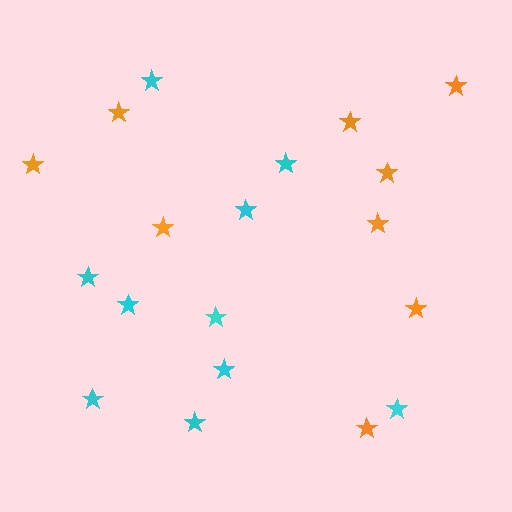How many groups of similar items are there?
There are 2 groups: one group of cyan stars (10) and one group of orange stars (9).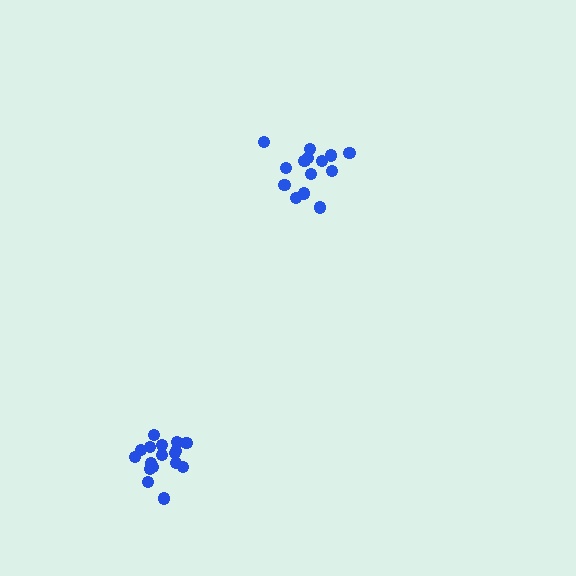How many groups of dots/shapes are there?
There are 2 groups.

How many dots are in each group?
Group 1: 14 dots, Group 2: 17 dots (31 total).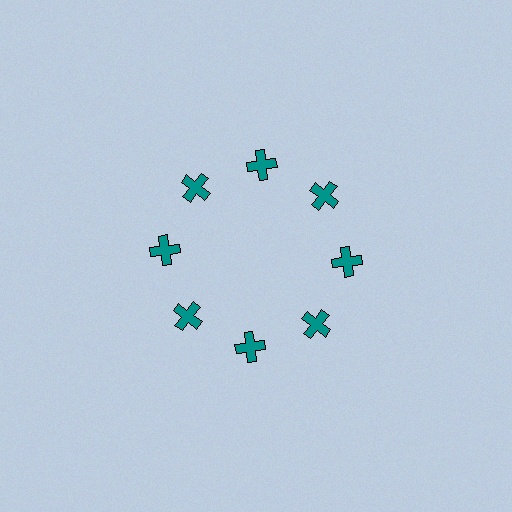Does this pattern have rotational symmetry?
Yes, this pattern has 8-fold rotational symmetry. It looks the same after rotating 45 degrees around the center.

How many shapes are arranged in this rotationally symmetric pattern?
There are 8 shapes, arranged in 8 groups of 1.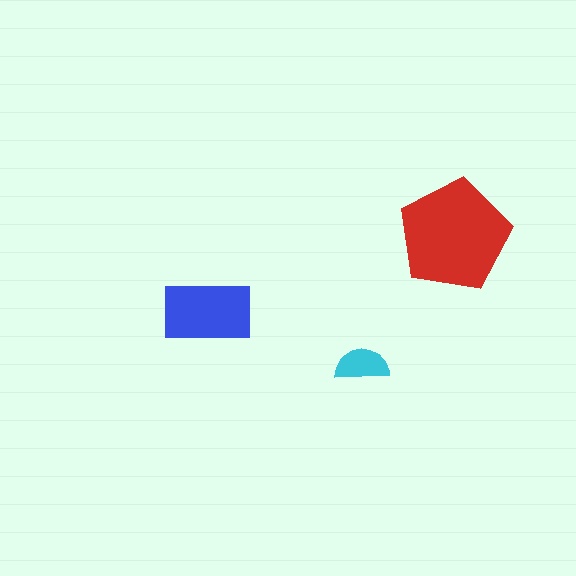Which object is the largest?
The red pentagon.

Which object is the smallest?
The cyan semicircle.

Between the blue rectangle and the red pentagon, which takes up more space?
The red pentagon.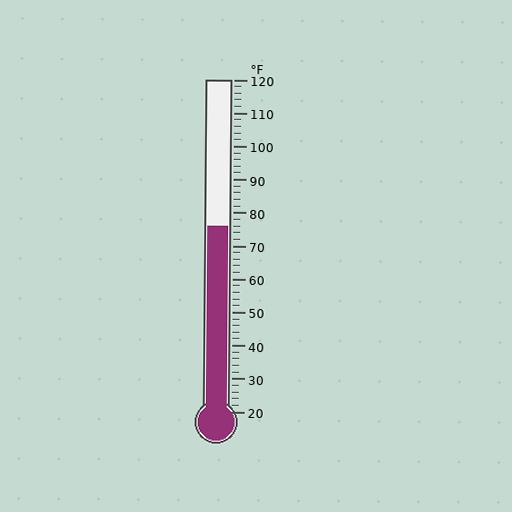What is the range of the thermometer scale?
The thermometer scale ranges from 20°F to 120°F.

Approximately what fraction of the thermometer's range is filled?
The thermometer is filled to approximately 55% of its range.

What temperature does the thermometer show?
The thermometer shows approximately 76°F.